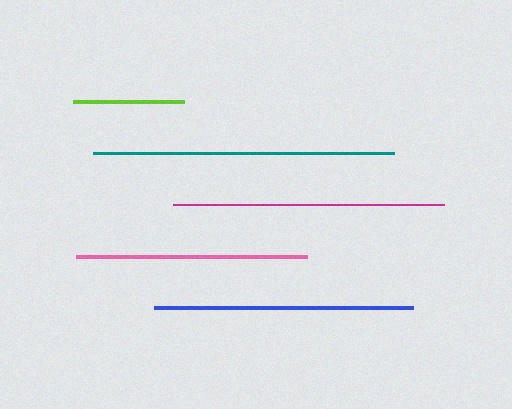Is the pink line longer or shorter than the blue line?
The blue line is longer than the pink line.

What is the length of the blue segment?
The blue segment is approximately 259 pixels long.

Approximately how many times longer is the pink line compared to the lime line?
The pink line is approximately 2.1 times the length of the lime line.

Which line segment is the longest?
The teal line is the longest at approximately 301 pixels.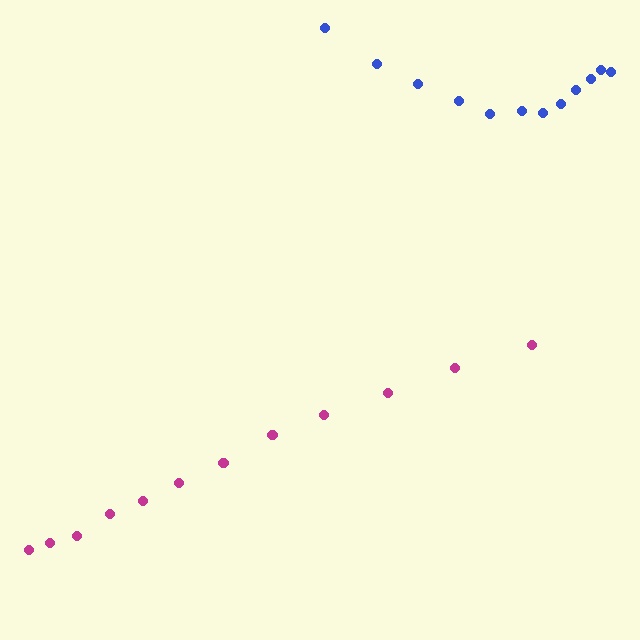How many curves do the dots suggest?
There are 2 distinct paths.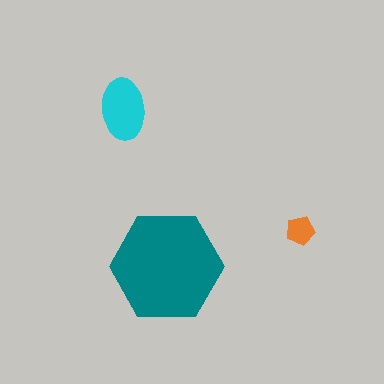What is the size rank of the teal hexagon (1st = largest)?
1st.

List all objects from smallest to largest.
The orange pentagon, the cyan ellipse, the teal hexagon.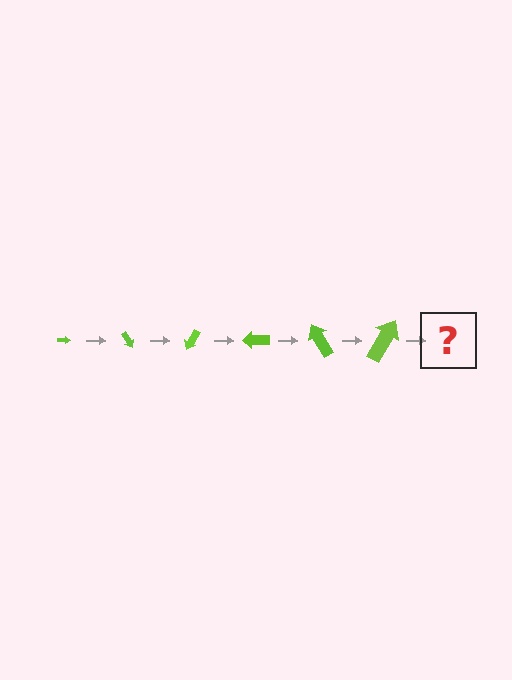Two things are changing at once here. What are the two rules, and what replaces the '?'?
The two rules are that the arrow grows larger each step and it rotates 60 degrees each step. The '?' should be an arrow, larger than the previous one and rotated 360 degrees from the start.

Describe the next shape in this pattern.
It should be an arrow, larger than the previous one and rotated 360 degrees from the start.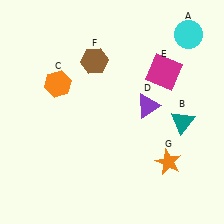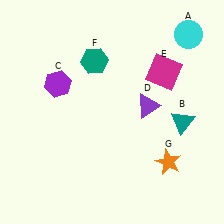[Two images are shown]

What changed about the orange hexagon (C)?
In Image 1, C is orange. In Image 2, it changed to purple.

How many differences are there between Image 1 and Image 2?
There are 2 differences between the two images.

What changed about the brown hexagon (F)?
In Image 1, F is brown. In Image 2, it changed to teal.